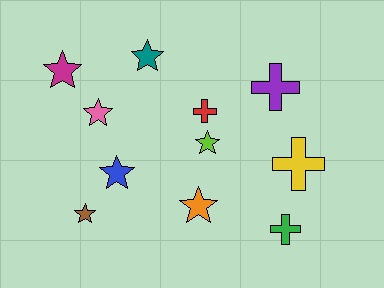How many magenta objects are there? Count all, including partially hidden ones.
There is 1 magenta object.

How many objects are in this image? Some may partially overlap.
There are 11 objects.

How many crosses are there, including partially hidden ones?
There are 4 crosses.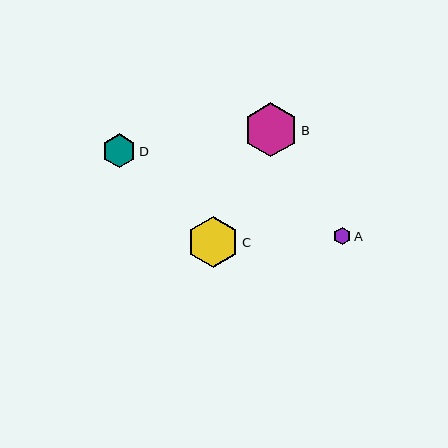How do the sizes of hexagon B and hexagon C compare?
Hexagon B and hexagon C are approximately the same size.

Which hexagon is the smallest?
Hexagon A is the smallest with a size of approximately 17 pixels.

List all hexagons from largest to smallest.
From largest to smallest: B, C, D, A.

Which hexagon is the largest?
Hexagon B is the largest with a size of approximately 54 pixels.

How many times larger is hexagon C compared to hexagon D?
Hexagon C is approximately 1.5 times the size of hexagon D.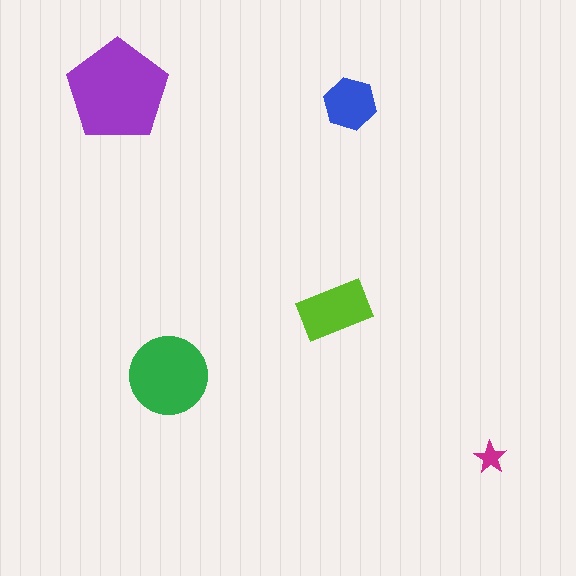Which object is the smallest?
The magenta star.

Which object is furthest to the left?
The purple pentagon is leftmost.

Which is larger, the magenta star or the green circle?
The green circle.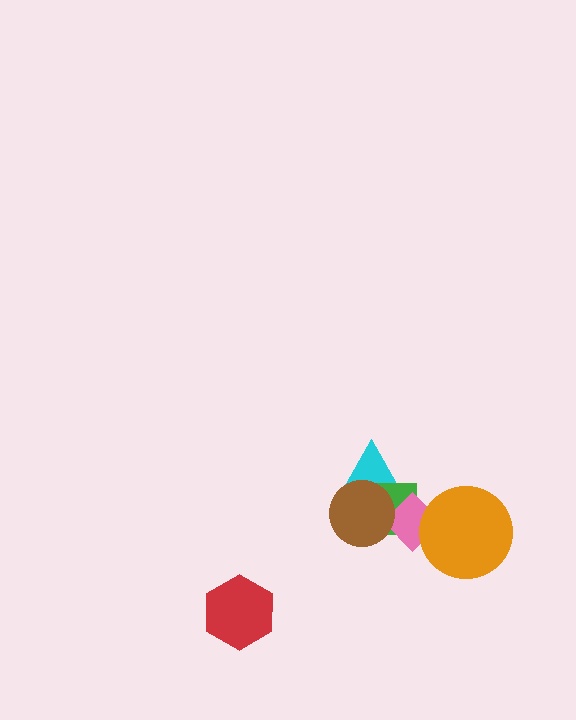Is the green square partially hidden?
Yes, it is partially covered by another shape.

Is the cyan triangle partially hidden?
Yes, it is partially covered by another shape.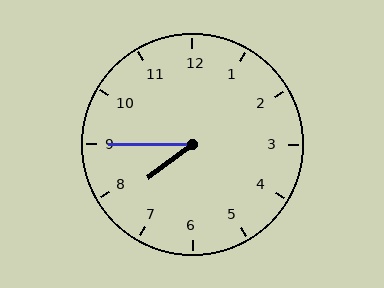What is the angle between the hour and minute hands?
Approximately 38 degrees.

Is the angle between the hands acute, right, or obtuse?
It is acute.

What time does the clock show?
7:45.